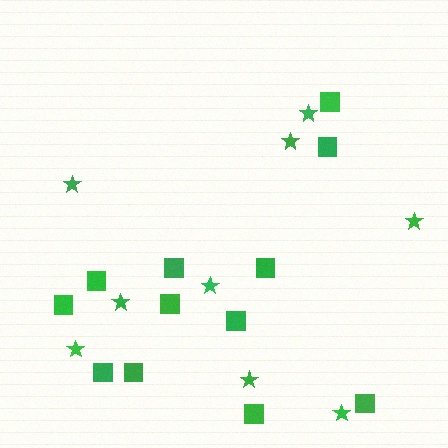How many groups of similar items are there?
There are 2 groups: one group of stars (9) and one group of squares (12).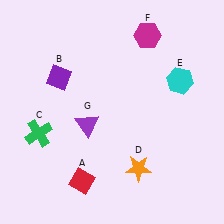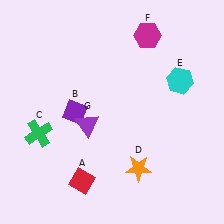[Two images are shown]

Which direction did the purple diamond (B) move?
The purple diamond (B) moved down.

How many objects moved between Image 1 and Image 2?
1 object moved between the two images.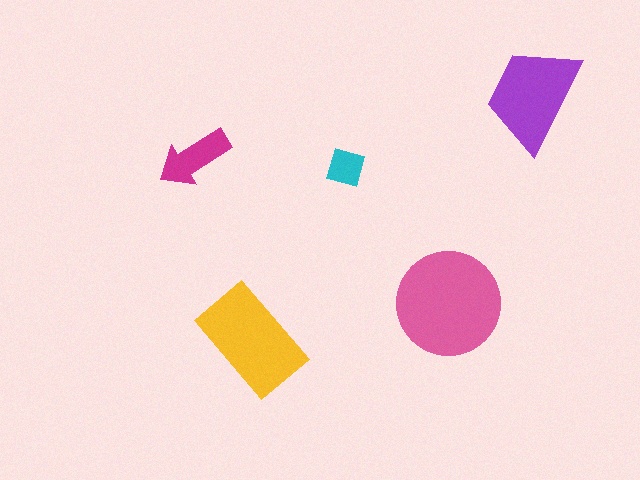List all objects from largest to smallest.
The pink circle, the yellow rectangle, the purple trapezoid, the magenta arrow, the cyan diamond.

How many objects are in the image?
There are 5 objects in the image.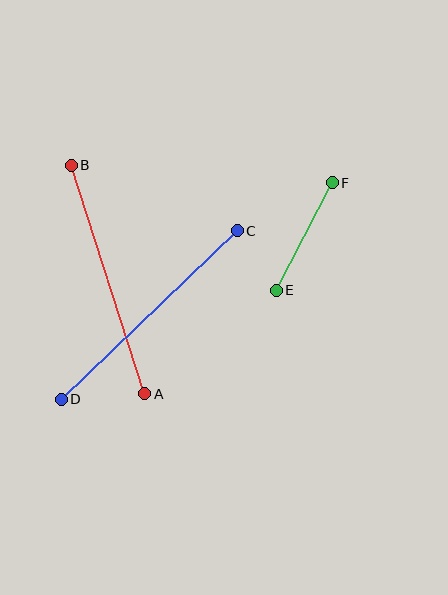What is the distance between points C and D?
The distance is approximately 244 pixels.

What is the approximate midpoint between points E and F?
The midpoint is at approximately (304, 237) pixels.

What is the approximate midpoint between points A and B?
The midpoint is at approximately (108, 280) pixels.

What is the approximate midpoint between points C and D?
The midpoint is at approximately (149, 315) pixels.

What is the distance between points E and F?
The distance is approximately 121 pixels.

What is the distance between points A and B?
The distance is approximately 240 pixels.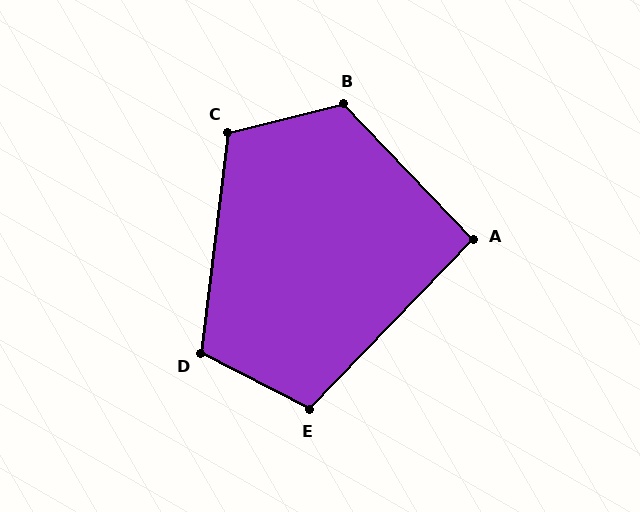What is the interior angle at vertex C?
Approximately 111 degrees (obtuse).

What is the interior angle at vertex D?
Approximately 110 degrees (obtuse).